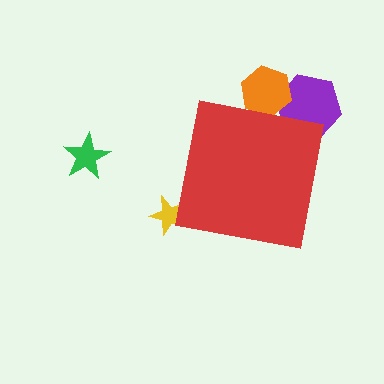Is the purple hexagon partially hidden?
Yes, the purple hexagon is partially hidden behind the red square.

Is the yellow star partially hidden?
Yes, the yellow star is partially hidden behind the red square.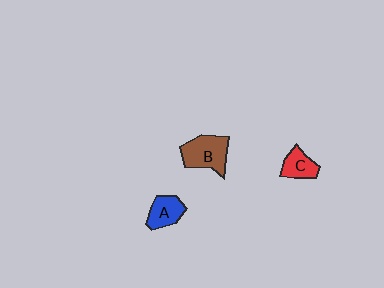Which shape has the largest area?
Shape B (brown).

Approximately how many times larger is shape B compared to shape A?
Approximately 1.5 times.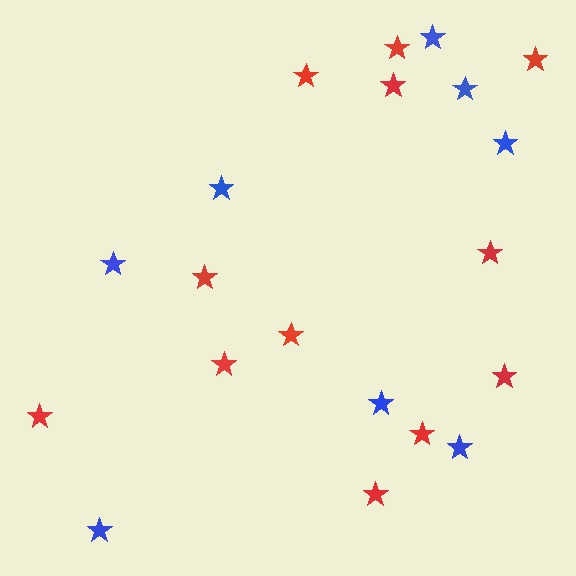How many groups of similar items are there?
There are 2 groups: one group of red stars (12) and one group of blue stars (8).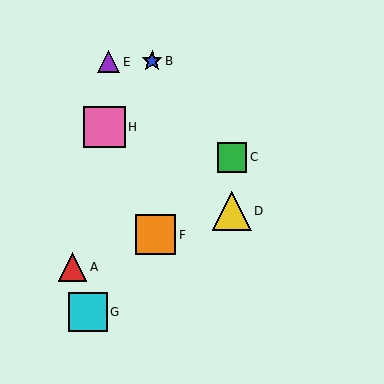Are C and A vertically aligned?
No, C is at x≈232 and A is at x≈73.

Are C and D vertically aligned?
Yes, both are at x≈232.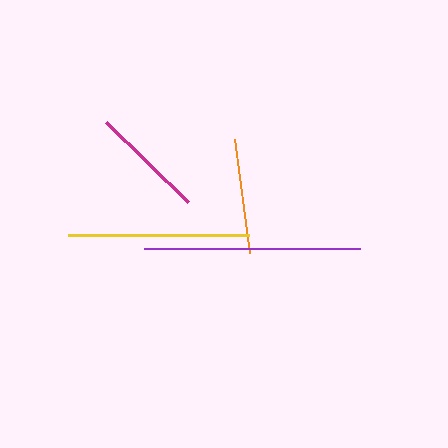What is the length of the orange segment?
The orange segment is approximately 115 pixels long.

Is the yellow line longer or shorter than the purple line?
The purple line is longer than the yellow line.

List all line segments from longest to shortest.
From longest to shortest: purple, yellow, orange, magenta.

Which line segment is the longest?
The purple line is the longest at approximately 216 pixels.